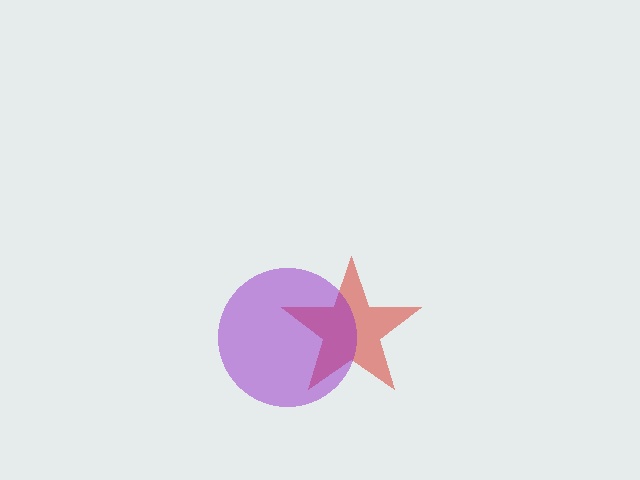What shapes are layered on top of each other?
The layered shapes are: a red star, a purple circle.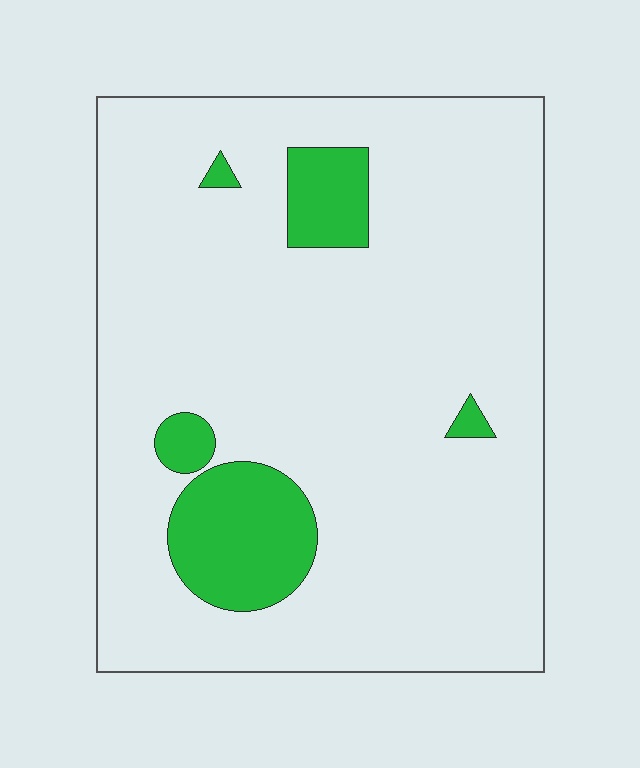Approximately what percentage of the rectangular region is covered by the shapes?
Approximately 10%.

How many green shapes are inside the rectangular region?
5.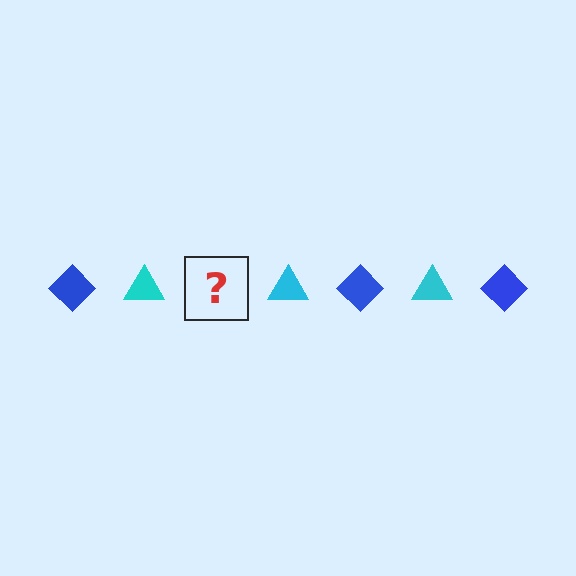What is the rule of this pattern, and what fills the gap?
The rule is that the pattern alternates between blue diamond and cyan triangle. The gap should be filled with a blue diamond.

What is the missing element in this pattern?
The missing element is a blue diamond.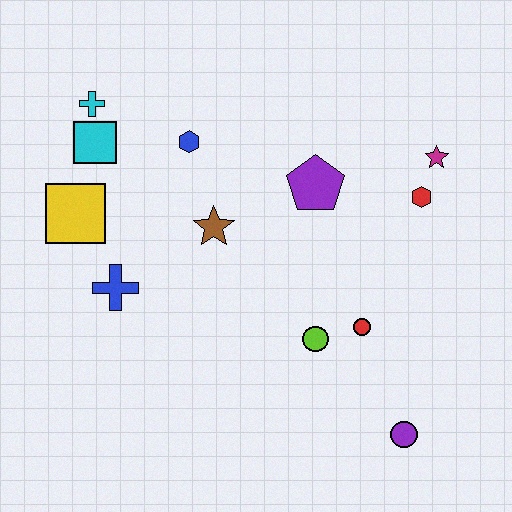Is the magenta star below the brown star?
No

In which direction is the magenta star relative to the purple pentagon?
The magenta star is to the right of the purple pentagon.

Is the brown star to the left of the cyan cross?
No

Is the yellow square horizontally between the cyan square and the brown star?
No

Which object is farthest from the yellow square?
The purple circle is farthest from the yellow square.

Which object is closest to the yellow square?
The cyan square is closest to the yellow square.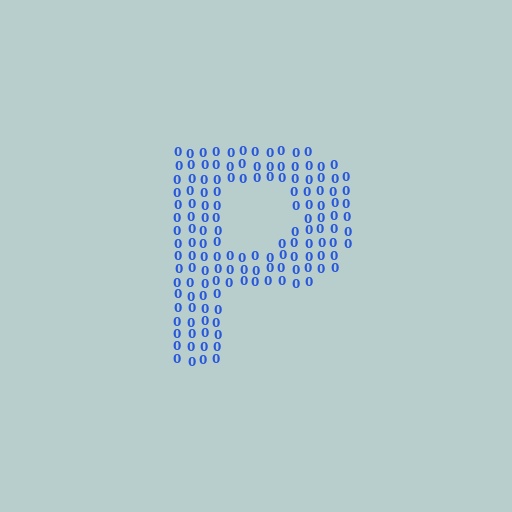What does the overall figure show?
The overall figure shows the letter P.